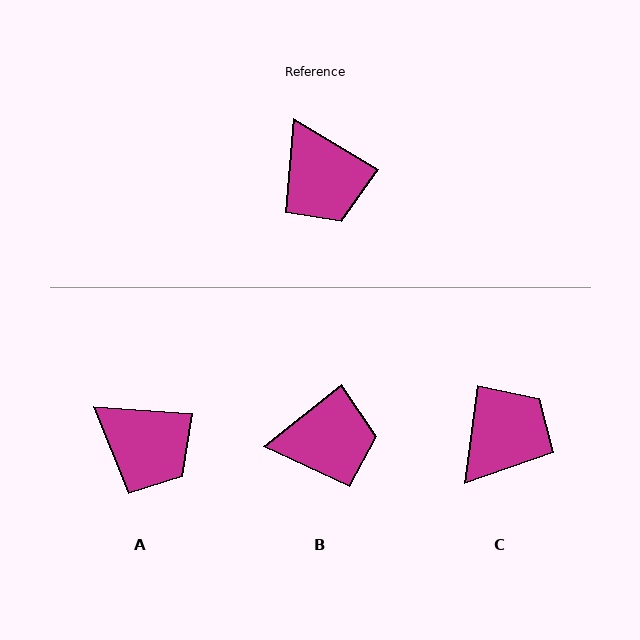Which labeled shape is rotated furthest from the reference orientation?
C, about 114 degrees away.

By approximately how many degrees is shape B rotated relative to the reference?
Approximately 70 degrees counter-clockwise.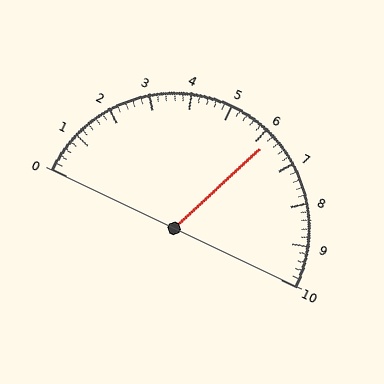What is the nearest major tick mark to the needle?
The nearest major tick mark is 6.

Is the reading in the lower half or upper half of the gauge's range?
The reading is in the upper half of the range (0 to 10).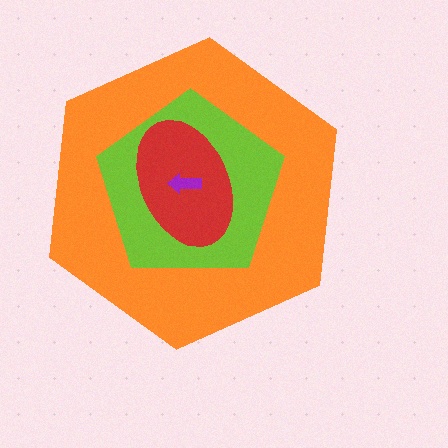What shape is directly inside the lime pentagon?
The red ellipse.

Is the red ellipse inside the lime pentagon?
Yes.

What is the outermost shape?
The orange hexagon.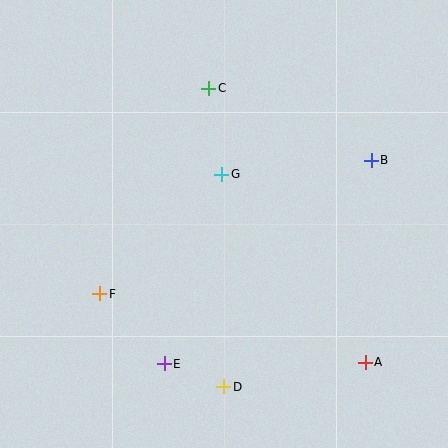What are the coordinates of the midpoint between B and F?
The midpoint between B and F is at (235, 227).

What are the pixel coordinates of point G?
Point G is at (222, 174).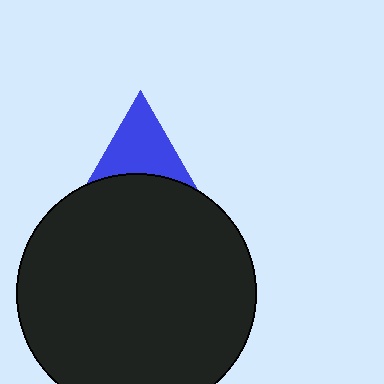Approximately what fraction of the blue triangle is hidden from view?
Roughly 43% of the blue triangle is hidden behind the black circle.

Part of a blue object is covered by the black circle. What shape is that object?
It is a triangle.